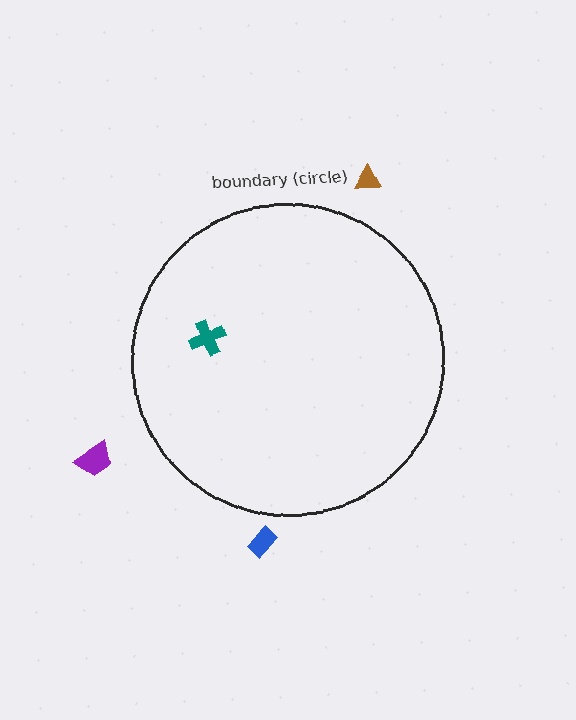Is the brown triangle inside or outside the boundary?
Outside.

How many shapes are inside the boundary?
1 inside, 3 outside.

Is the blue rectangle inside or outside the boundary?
Outside.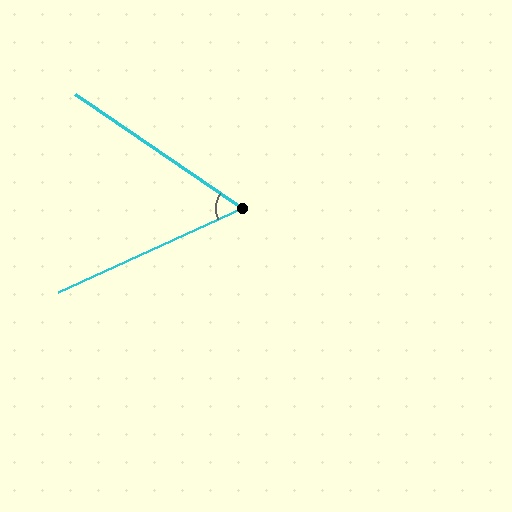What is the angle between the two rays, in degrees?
Approximately 59 degrees.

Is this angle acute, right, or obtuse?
It is acute.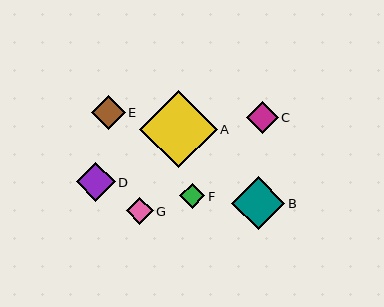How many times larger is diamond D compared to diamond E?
Diamond D is approximately 1.1 times the size of diamond E.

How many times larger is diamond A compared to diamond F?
Diamond A is approximately 3.0 times the size of diamond F.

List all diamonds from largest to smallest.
From largest to smallest: A, B, D, E, C, G, F.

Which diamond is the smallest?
Diamond F is the smallest with a size of approximately 26 pixels.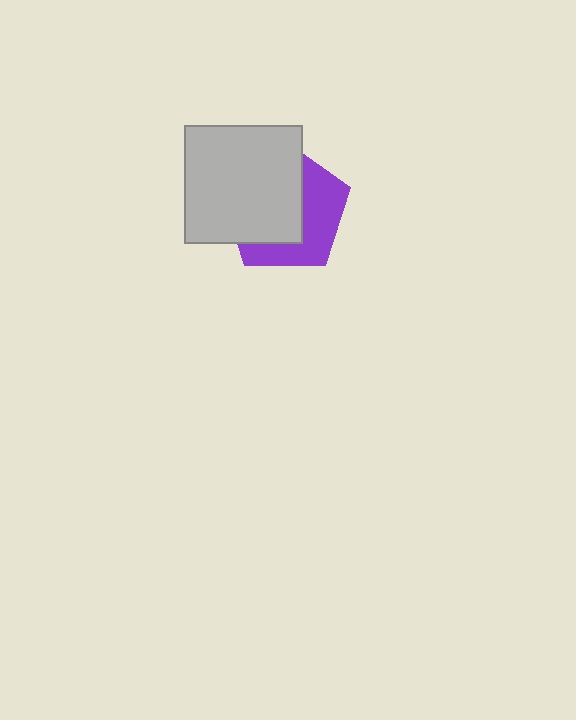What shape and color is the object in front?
The object in front is a light gray square.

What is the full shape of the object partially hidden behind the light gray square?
The partially hidden object is a purple pentagon.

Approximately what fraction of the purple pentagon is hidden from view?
Roughly 57% of the purple pentagon is hidden behind the light gray square.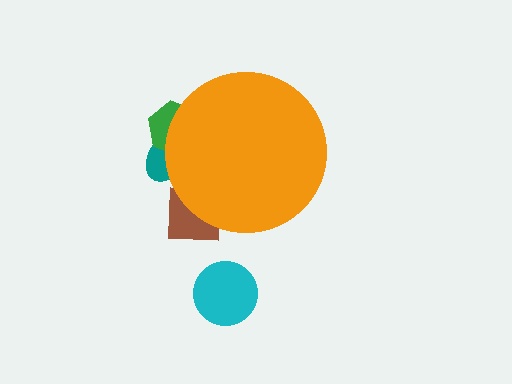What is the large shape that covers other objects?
An orange circle.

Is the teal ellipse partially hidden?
Yes, the teal ellipse is partially hidden behind the orange circle.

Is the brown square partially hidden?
Yes, the brown square is partially hidden behind the orange circle.